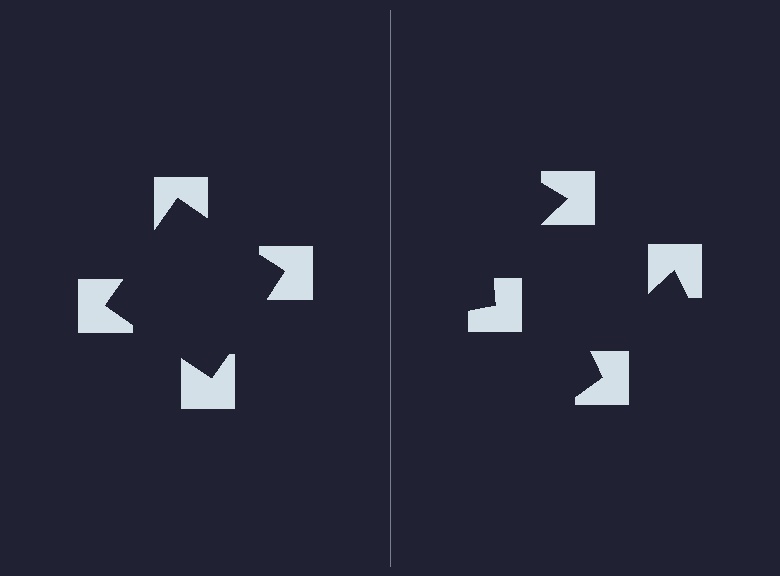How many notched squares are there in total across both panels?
8 — 4 on each side.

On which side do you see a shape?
An illusory square appears on the left side. On the right side the wedge cuts are rotated, so no coherent shape forms.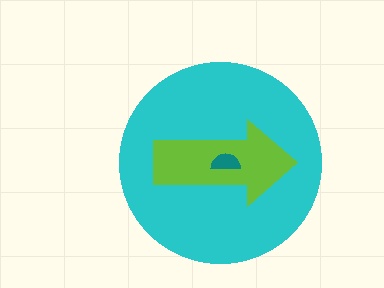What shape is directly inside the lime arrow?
The teal semicircle.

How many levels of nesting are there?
3.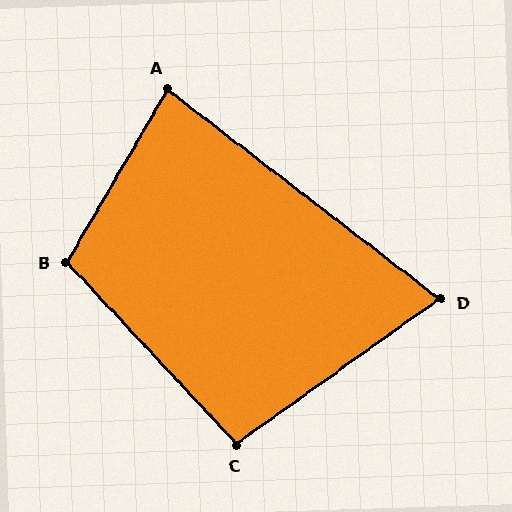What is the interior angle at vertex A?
Approximately 82 degrees (acute).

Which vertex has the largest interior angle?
B, at approximately 107 degrees.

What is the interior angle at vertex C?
Approximately 98 degrees (obtuse).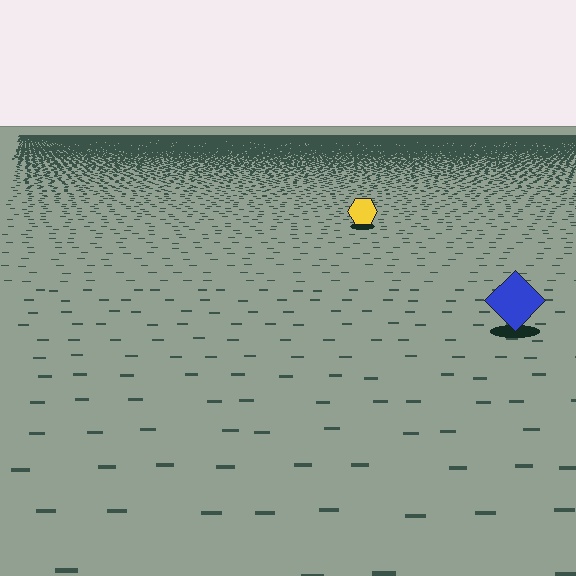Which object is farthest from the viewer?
The yellow hexagon is farthest from the viewer. It appears smaller and the ground texture around it is denser.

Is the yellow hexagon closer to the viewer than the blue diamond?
No. The blue diamond is closer — you can tell from the texture gradient: the ground texture is coarser near it.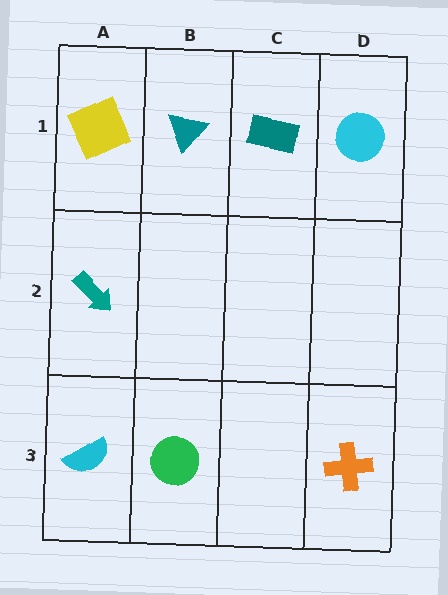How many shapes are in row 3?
3 shapes.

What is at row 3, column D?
An orange cross.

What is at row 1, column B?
A teal triangle.